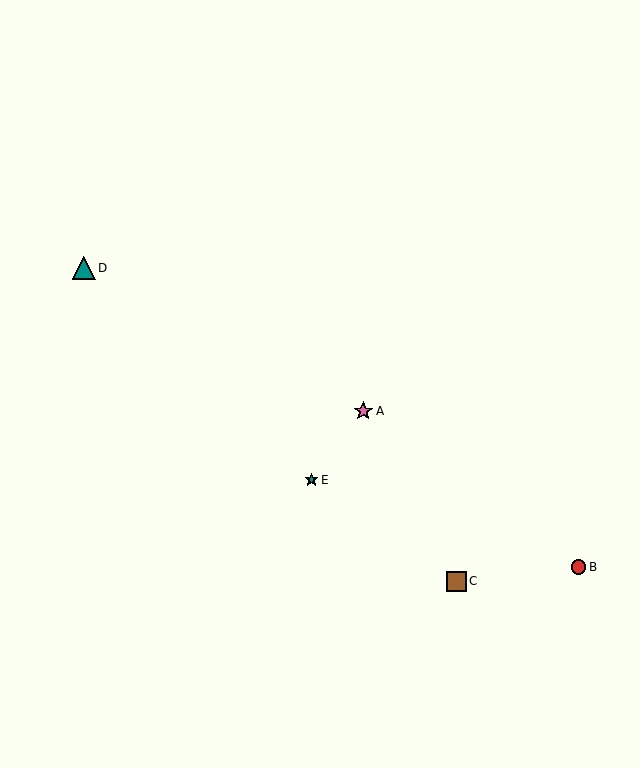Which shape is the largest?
The teal triangle (labeled D) is the largest.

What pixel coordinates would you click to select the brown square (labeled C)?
Click at (456, 581) to select the brown square C.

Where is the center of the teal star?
The center of the teal star is at (312, 480).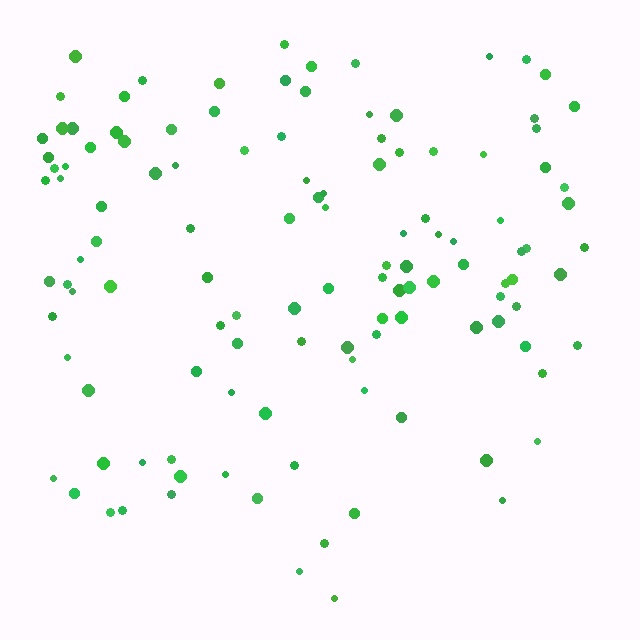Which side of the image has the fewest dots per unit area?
The bottom.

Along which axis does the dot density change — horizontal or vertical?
Vertical.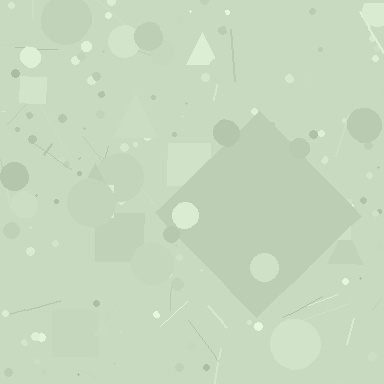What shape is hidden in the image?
A diamond is hidden in the image.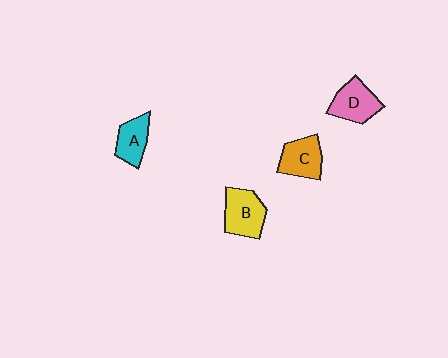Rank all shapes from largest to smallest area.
From largest to smallest: B (yellow), D (pink), C (orange), A (cyan).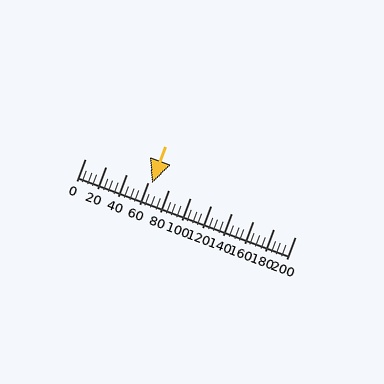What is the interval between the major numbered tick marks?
The major tick marks are spaced 20 units apart.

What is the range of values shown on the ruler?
The ruler shows values from 0 to 200.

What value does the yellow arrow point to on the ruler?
The yellow arrow points to approximately 64.